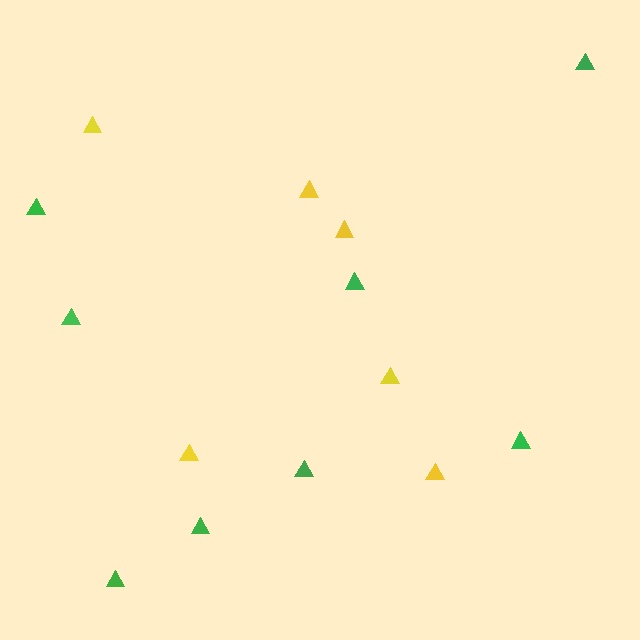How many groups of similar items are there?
There are 2 groups: one group of green triangles (8) and one group of yellow triangles (6).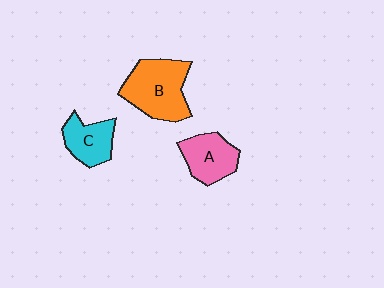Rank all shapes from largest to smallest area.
From largest to smallest: B (orange), A (pink), C (cyan).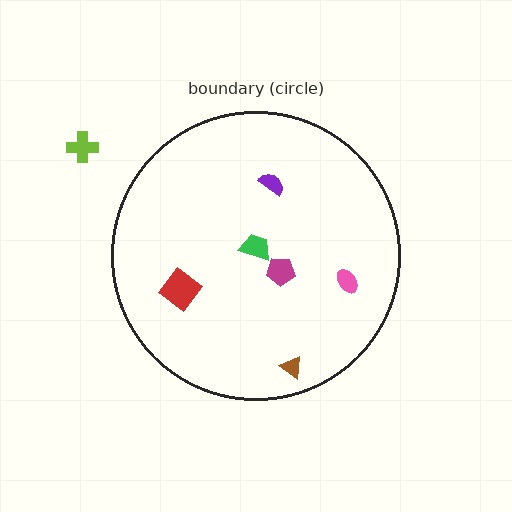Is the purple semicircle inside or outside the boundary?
Inside.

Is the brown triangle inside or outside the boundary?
Inside.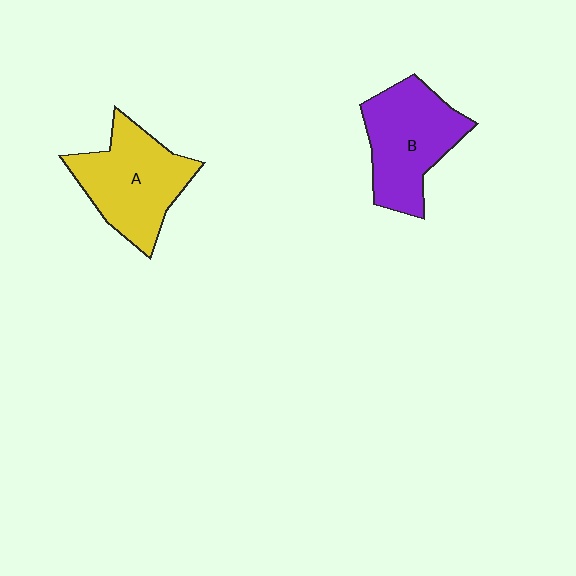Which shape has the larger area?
Shape A (yellow).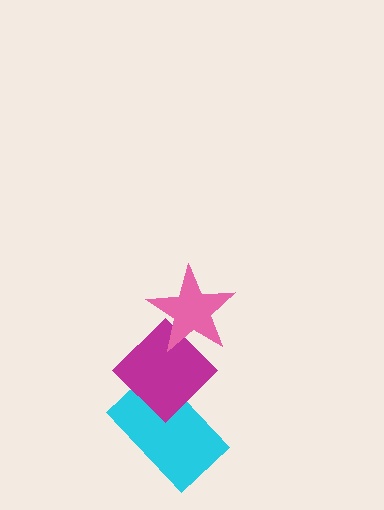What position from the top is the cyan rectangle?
The cyan rectangle is 3rd from the top.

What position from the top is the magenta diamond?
The magenta diamond is 2nd from the top.